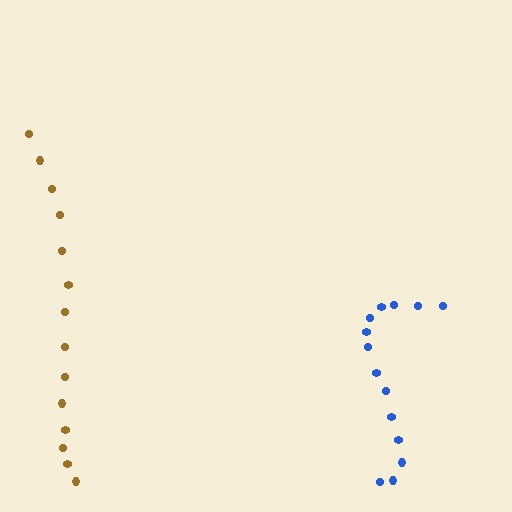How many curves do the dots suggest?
There are 2 distinct paths.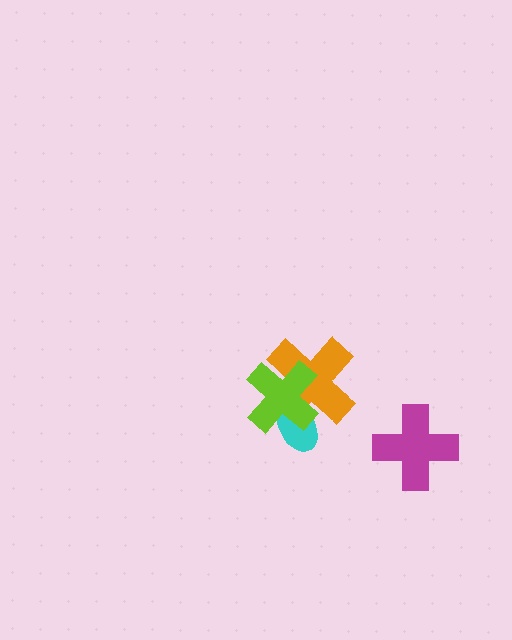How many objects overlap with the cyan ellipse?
2 objects overlap with the cyan ellipse.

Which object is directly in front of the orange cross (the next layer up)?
The cyan ellipse is directly in front of the orange cross.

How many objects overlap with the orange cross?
2 objects overlap with the orange cross.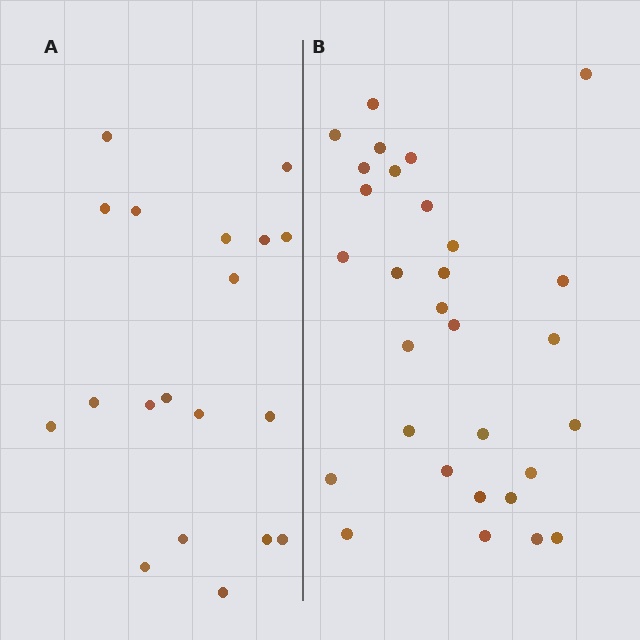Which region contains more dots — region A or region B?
Region B (the right region) has more dots.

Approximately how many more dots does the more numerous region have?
Region B has roughly 12 or so more dots than region A.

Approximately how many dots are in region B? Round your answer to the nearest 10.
About 30 dots.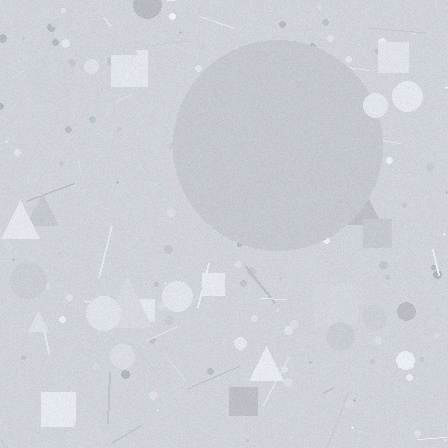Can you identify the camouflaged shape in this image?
The camouflaged shape is a circle.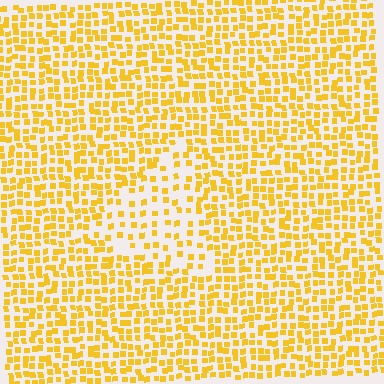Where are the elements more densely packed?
The elements are more densely packed outside the triangle boundary.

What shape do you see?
I see a triangle.